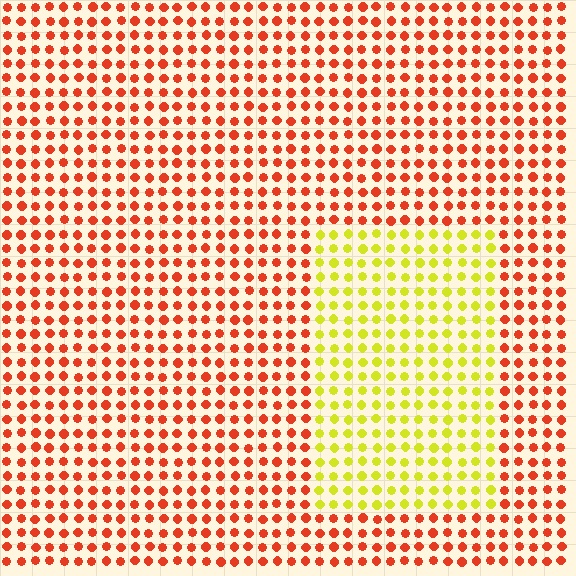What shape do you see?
I see a rectangle.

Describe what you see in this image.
The image is filled with small red elements in a uniform arrangement. A rectangle-shaped region is visible where the elements are tinted to a slightly different hue, forming a subtle color boundary.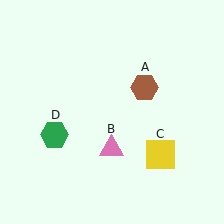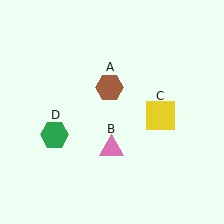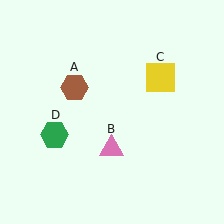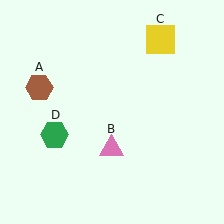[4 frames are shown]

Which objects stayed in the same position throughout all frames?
Pink triangle (object B) and green hexagon (object D) remained stationary.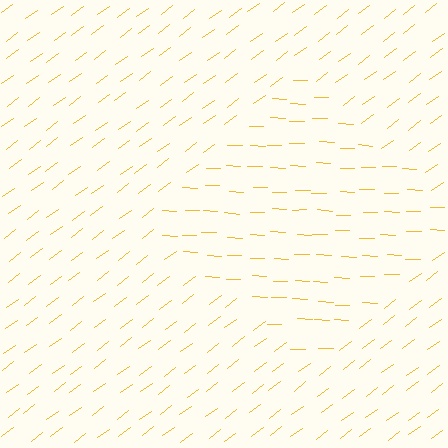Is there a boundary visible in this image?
Yes, there is a texture boundary formed by a change in line orientation.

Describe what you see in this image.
The image is filled with small yellow line segments. A diamond region in the image has lines oriented differently from the surrounding lines, creating a visible texture boundary.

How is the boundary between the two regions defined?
The boundary is defined purely by a change in line orientation (approximately 39 degrees difference). All lines are the same color and thickness.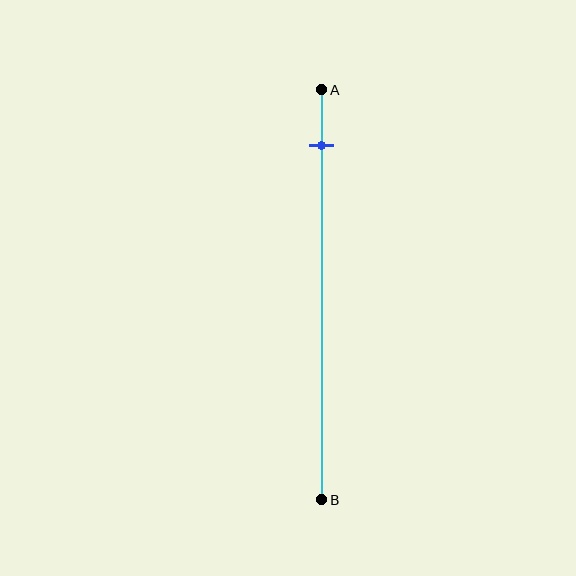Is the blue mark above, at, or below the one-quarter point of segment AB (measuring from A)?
The blue mark is above the one-quarter point of segment AB.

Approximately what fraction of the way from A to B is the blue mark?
The blue mark is approximately 15% of the way from A to B.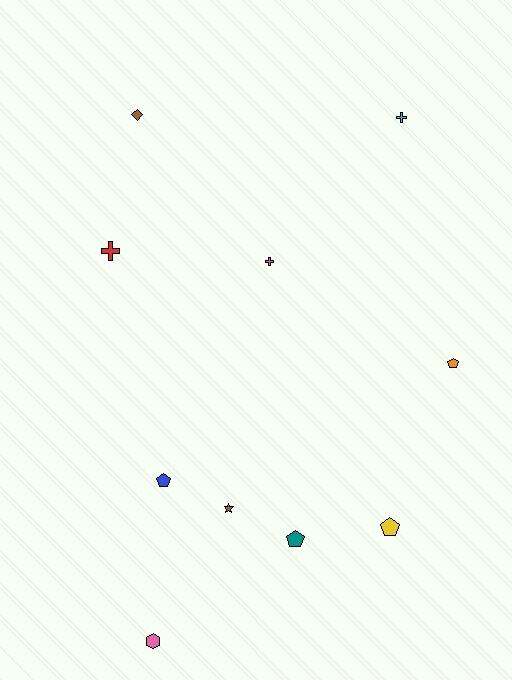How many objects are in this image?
There are 10 objects.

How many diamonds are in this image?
There is 1 diamond.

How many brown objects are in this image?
There are 2 brown objects.